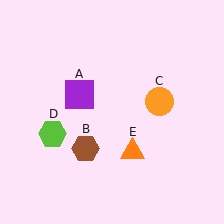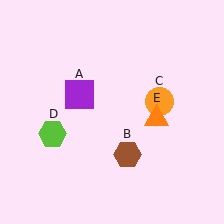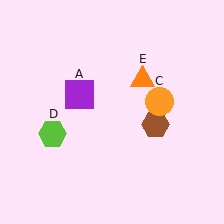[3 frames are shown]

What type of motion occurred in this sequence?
The brown hexagon (object B), orange triangle (object E) rotated counterclockwise around the center of the scene.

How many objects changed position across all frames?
2 objects changed position: brown hexagon (object B), orange triangle (object E).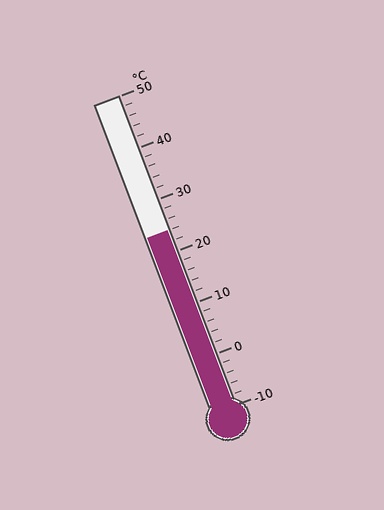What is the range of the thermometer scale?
The thermometer scale ranges from -10°C to 50°C.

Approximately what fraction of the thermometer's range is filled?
The thermometer is filled to approximately 55% of its range.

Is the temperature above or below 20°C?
The temperature is above 20°C.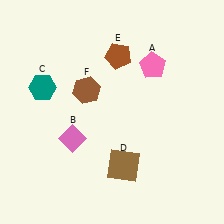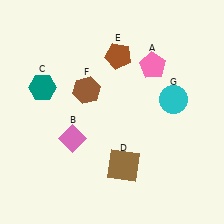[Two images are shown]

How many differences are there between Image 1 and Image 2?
There is 1 difference between the two images.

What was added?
A cyan circle (G) was added in Image 2.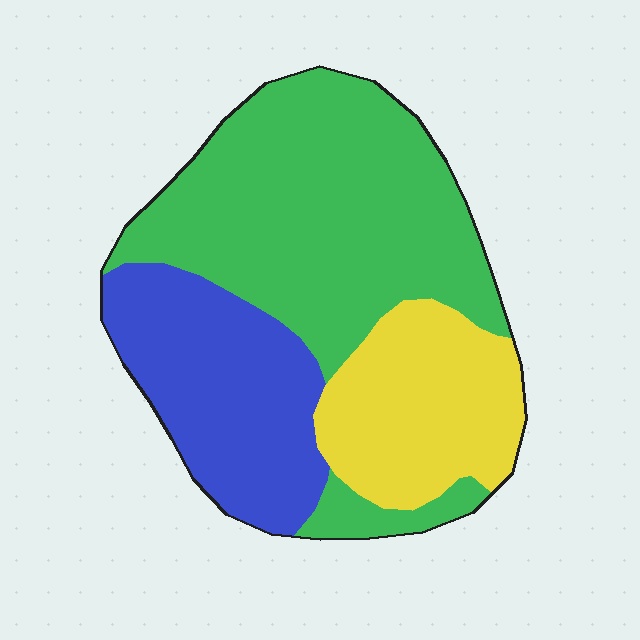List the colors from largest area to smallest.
From largest to smallest: green, blue, yellow.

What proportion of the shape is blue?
Blue takes up about one quarter (1/4) of the shape.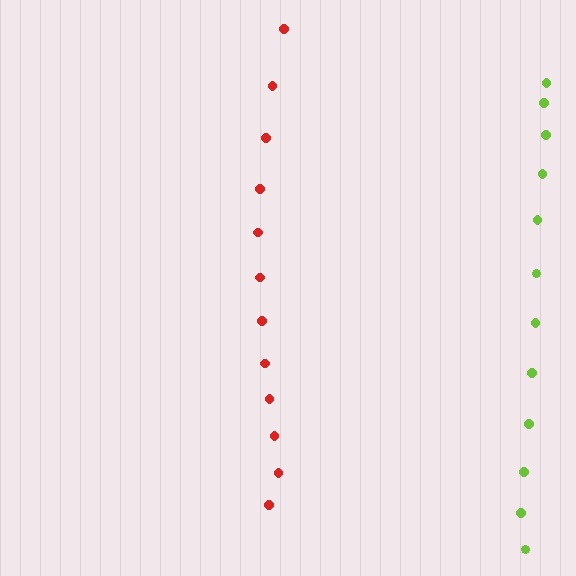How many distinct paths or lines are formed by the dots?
There are 2 distinct paths.